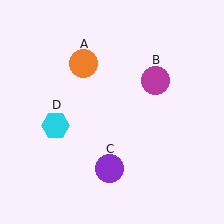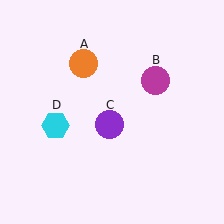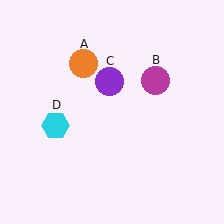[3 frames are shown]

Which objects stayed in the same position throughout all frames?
Orange circle (object A) and magenta circle (object B) and cyan hexagon (object D) remained stationary.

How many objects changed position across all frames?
1 object changed position: purple circle (object C).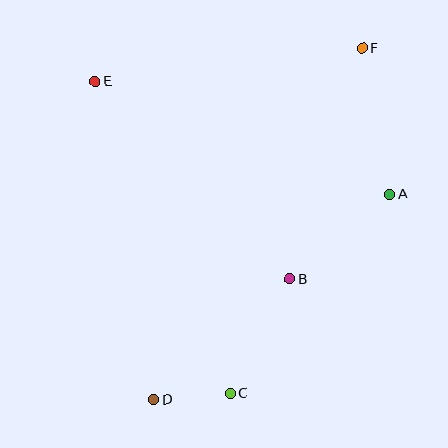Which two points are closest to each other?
Points C and D are closest to each other.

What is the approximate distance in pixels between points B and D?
The distance between B and D is approximately 182 pixels.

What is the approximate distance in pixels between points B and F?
The distance between B and F is approximately 242 pixels.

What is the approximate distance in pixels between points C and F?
The distance between C and F is approximately 369 pixels.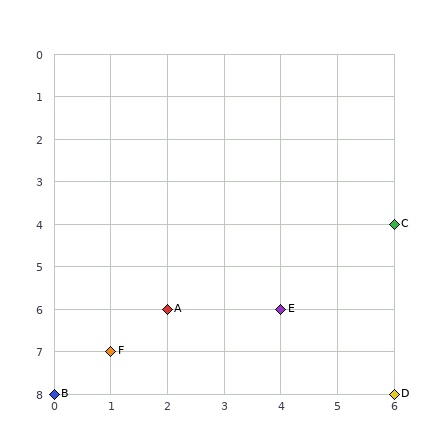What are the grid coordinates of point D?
Point D is at grid coordinates (6, 8).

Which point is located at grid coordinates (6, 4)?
Point C is at (6, 4).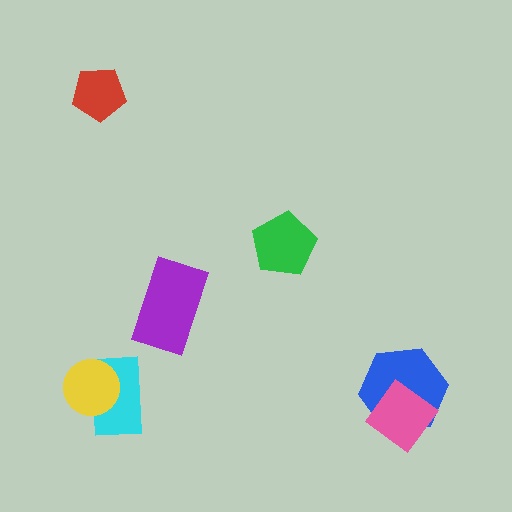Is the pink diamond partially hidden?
No, no other shape covers it.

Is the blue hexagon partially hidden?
Yes, it is partially covered by another shape.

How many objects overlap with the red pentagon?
0 objects overlap with the red pentagon.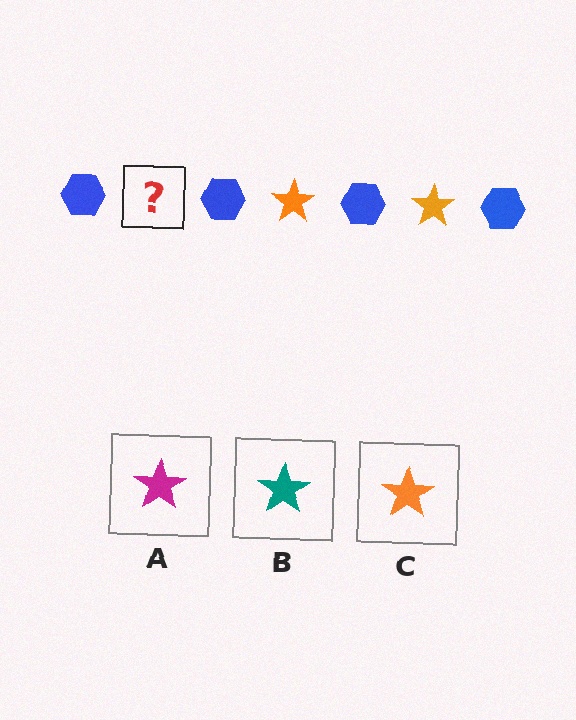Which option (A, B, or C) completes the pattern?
C.